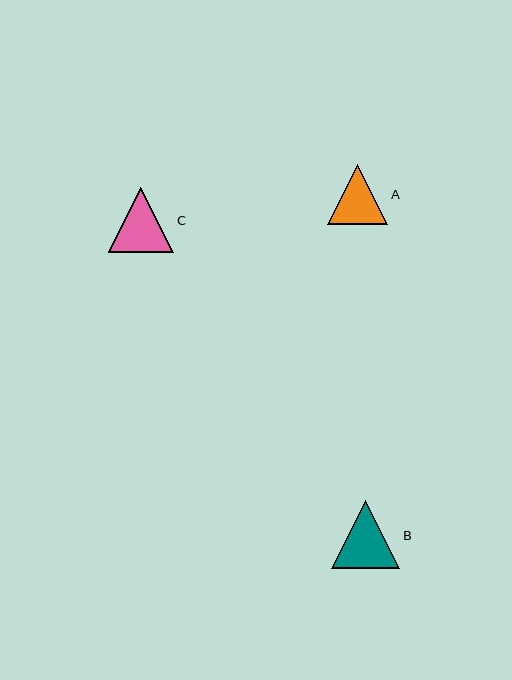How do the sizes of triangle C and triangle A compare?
Triangle C and triangle A are approximately the same size.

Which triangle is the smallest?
Triangle A is the smallest with a size of approximately 60 pixels.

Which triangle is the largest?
Triangle B is the largest with a size of approximately 68 pixels.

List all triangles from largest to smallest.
From largest to smallest: B, C, A.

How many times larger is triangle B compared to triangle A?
Triangle B is approximately 1.1 times the size of triangle A.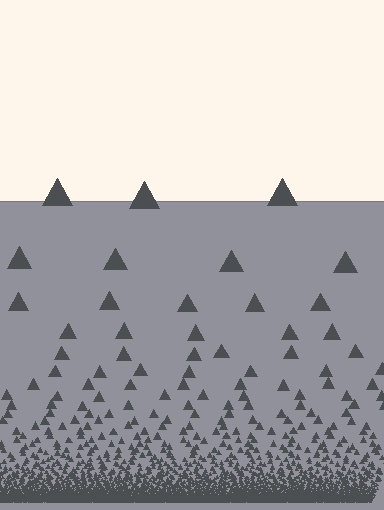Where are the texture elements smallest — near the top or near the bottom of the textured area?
Near the bottom.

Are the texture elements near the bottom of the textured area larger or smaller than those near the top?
Smaller. The gradient is inverted — elements near the bottom are smaller and denser.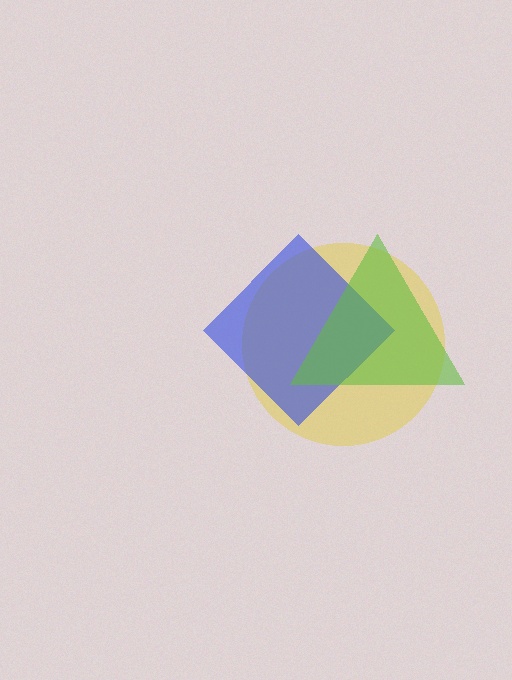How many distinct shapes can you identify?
There are 3 distinct shapes: a yellow circle, a blue diamond, a lime triangle.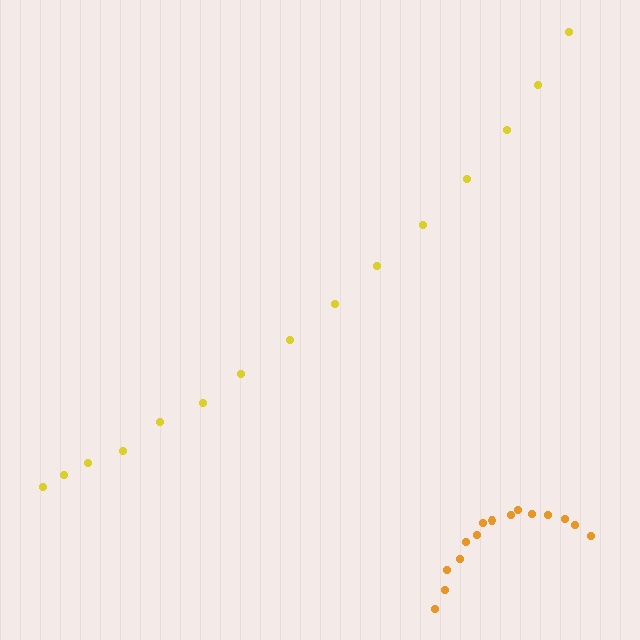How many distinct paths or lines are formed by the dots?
There are 2 distinct paths.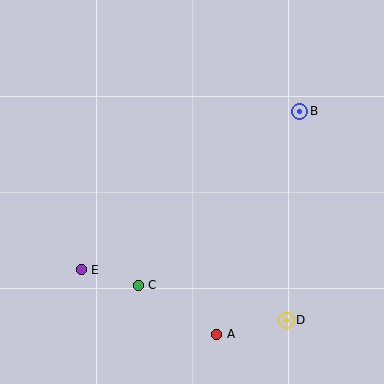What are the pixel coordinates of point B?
Point B is at (300, 111).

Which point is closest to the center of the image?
Point C at (138, 285) is closest to the center.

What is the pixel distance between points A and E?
The distance between A and E is 150 pixels.